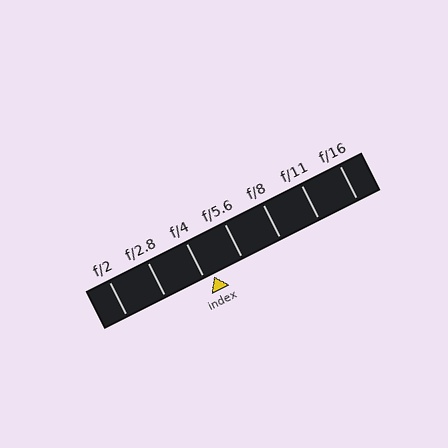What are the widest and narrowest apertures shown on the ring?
The widest aperture shown is f/2 and the narrowest is f/16.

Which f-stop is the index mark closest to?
The index mark is closest to f/4.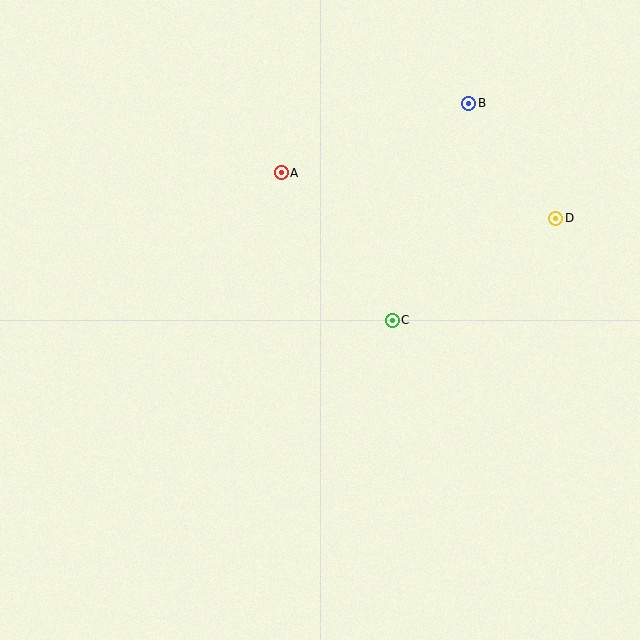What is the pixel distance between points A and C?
The distance between A and C is 185 pixels.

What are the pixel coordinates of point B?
Point B is at (469, 103).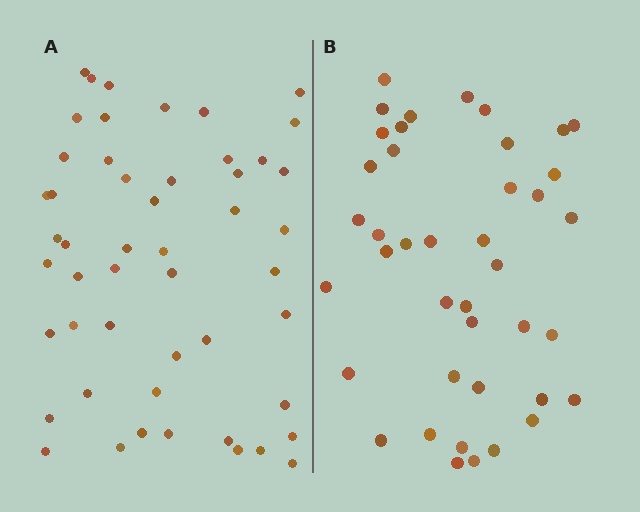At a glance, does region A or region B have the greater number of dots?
Region A (the left region) has more dots.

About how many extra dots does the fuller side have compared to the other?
Region A has roughly 8 or so more dots than region B.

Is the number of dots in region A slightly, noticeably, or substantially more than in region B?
Region A has only slightly more — the two regions are fairly close. The ratio is roughly 1.2 to 1.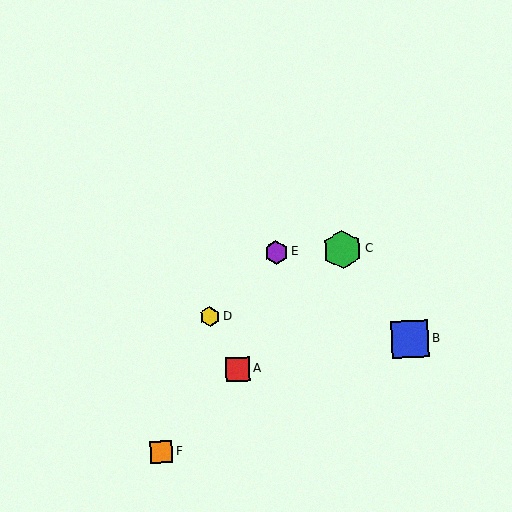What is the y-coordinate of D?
Object D is at y≈317.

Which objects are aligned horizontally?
Objects C, E are aligned horizontally.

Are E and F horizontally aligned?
No, E is at y≈253 and F is at y≈452.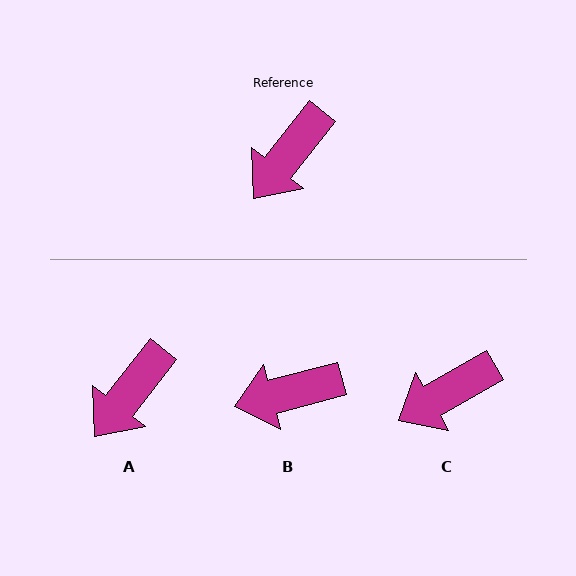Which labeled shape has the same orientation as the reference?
A.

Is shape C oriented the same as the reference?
No, it is off by about 22 degrees.